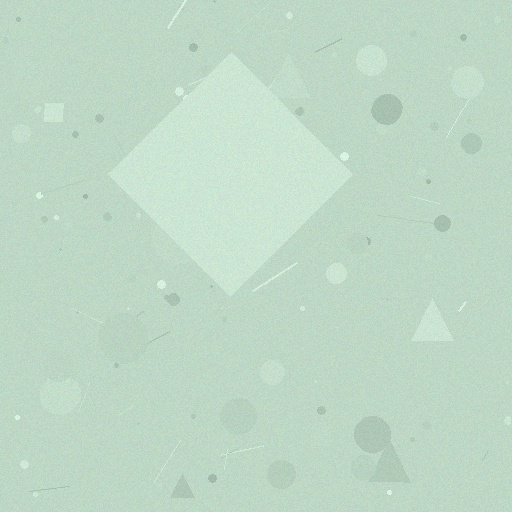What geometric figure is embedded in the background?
A diamond is embedded in the background.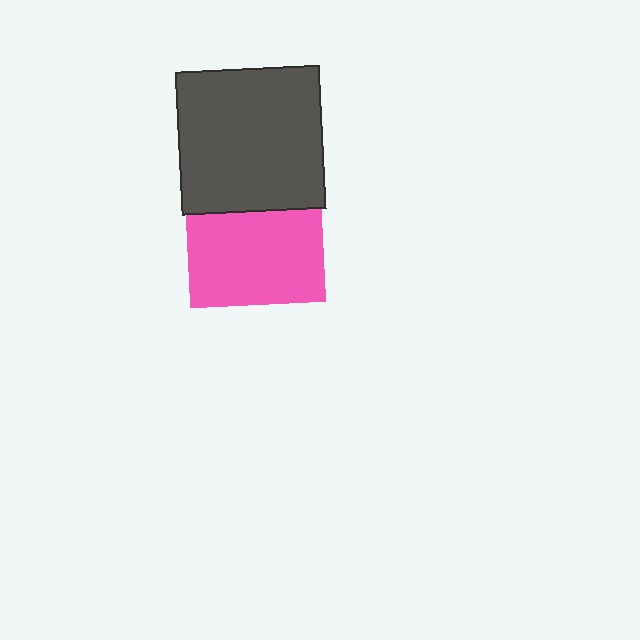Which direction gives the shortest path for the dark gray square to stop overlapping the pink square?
Moving up gives the shortest separation.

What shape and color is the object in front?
The object in front is a dark gray square.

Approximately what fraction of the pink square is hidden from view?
Roughly 31% of the pink square is hidden behind the dark gray square.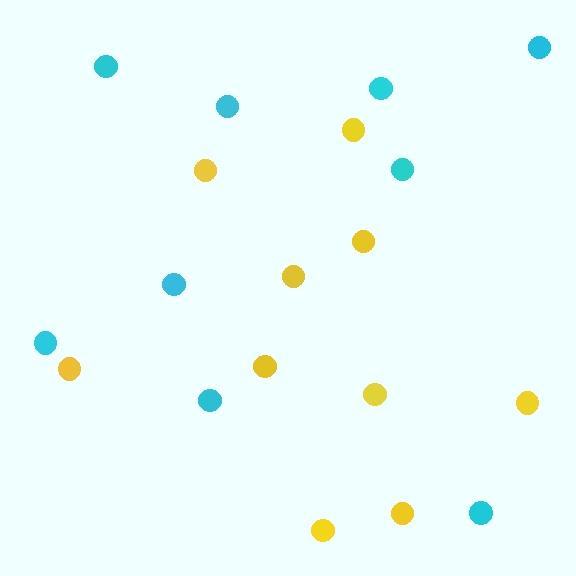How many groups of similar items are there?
There are 2 groups: one group of yellow circles (10) and one group of cyan circles (9).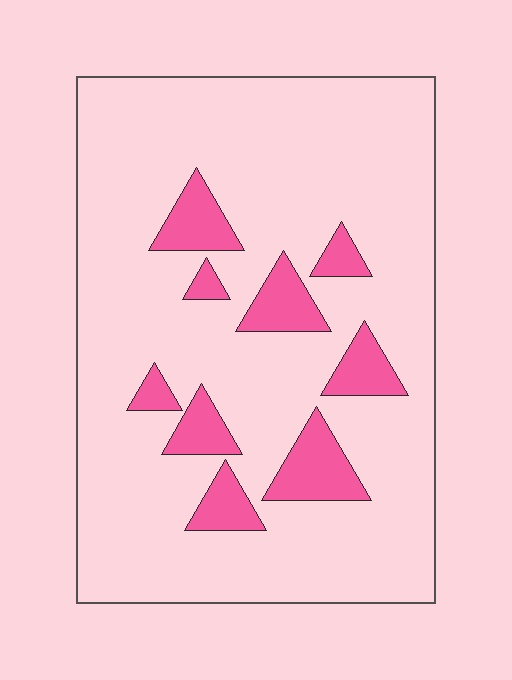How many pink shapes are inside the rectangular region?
9.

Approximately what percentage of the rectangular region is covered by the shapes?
Approximately 15%.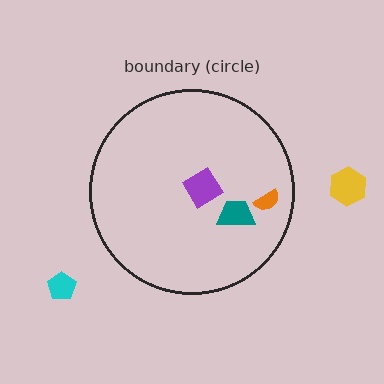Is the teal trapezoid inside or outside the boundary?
Inside.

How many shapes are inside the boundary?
3 inside, 2 outside.